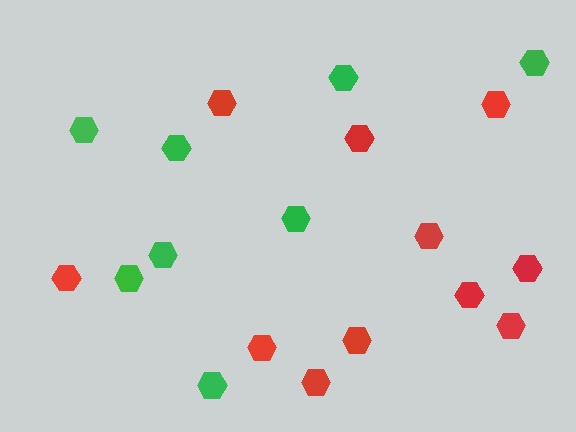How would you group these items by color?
There are 2 groups: one group of green hexagons (8) and one group of red hexagons (11).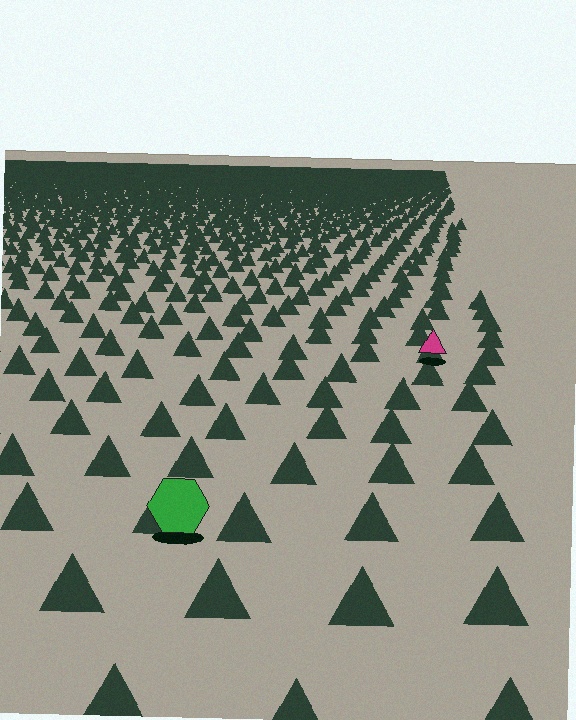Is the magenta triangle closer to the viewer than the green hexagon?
No. The green hexagon is closer — you can tell from the texture gradient: the ground texture is coarser near it.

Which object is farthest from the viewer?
The magenta triangle is farthest from the viewer. It appears smaller and the ground texture around it is denser.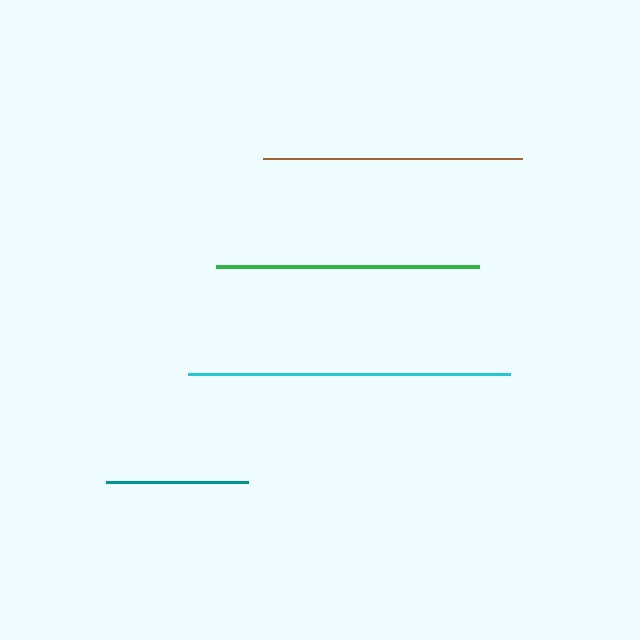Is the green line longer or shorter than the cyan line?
The cyan line is longer than the green line.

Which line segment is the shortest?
The teal line is the shortest at approximately 142 pixels.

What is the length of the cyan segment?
The cyan segment is approximately 323 pixels long.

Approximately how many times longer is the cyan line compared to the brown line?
The cyan line is approximately 1.2 times the length of the brown line.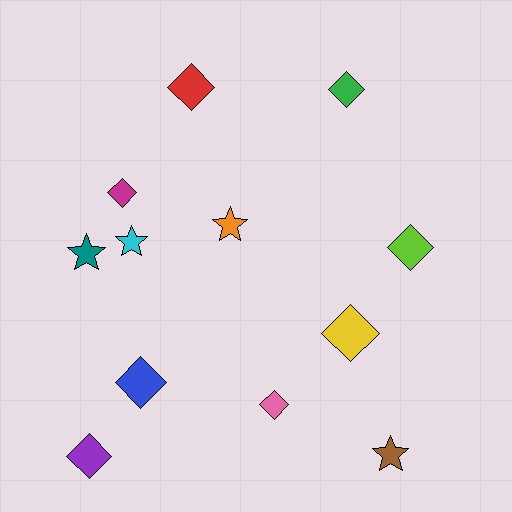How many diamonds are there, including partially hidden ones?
There are 8 diamonds.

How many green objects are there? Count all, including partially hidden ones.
There is 1 green object.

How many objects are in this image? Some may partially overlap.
There are 12 objects.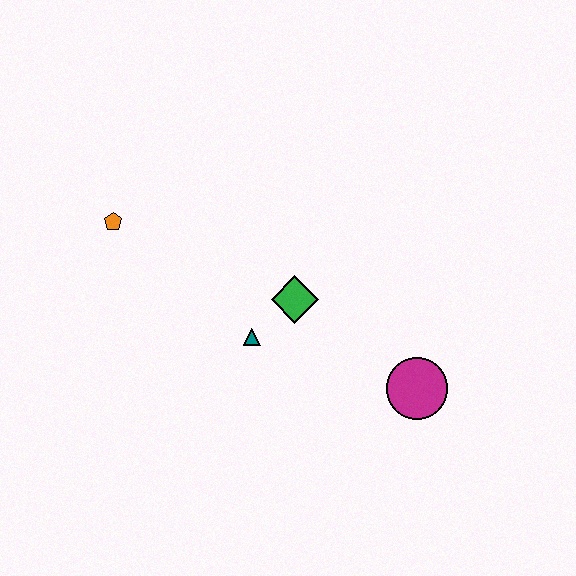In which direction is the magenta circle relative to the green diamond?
The magenta circle is to the right of the green diamond.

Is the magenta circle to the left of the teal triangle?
No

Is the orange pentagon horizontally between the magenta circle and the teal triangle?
No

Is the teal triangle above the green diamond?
No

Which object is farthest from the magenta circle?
The orange pentagon is farthest from the magenta circle.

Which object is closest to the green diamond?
The teal triangle is closest to the green diamond.